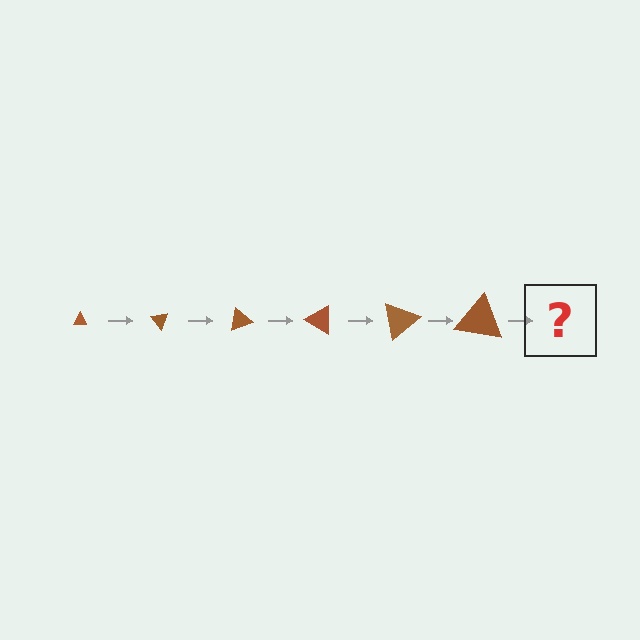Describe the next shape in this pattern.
It should be a triangle, larger than the previous one and rotated 300 degrees from the start.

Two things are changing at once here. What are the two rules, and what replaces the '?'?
The two rules are that the triangle grows larger each step and it rotates 50 degrees each step. The '?' should be a triangle, larger than the previous one and rotated 300 degrees from the start.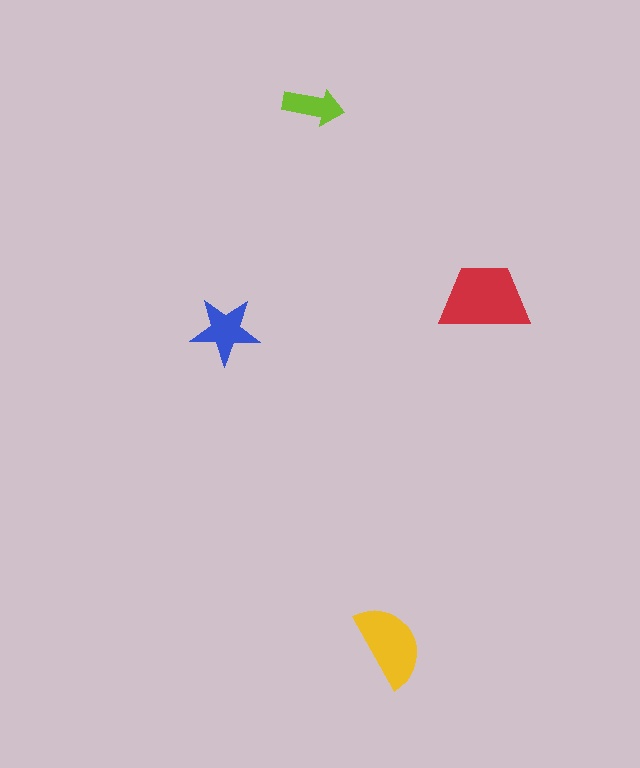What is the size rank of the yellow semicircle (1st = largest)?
2nd.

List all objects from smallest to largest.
The lime arrow, the blue star, the yellow semicircle, the red trapezoid.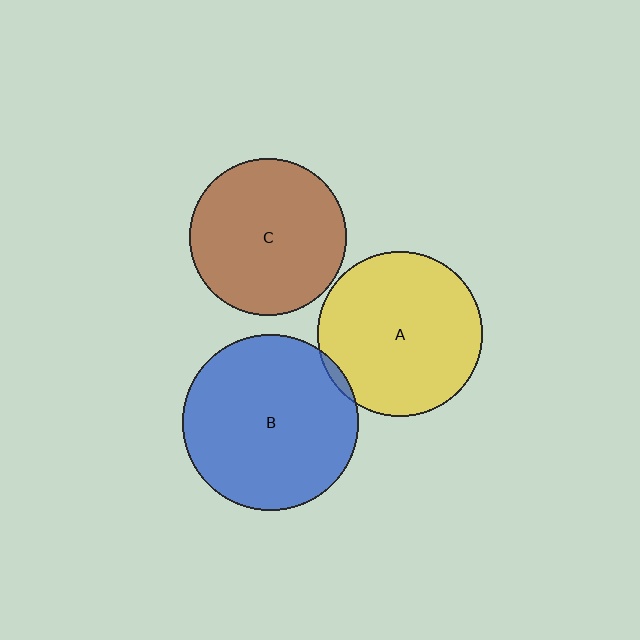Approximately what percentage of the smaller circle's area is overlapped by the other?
Approximately 5%.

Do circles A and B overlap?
Yes.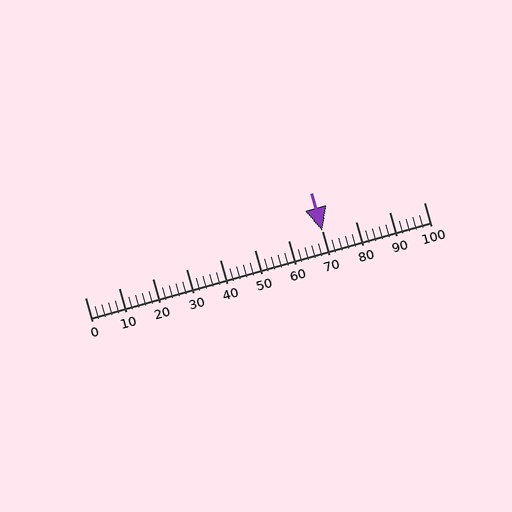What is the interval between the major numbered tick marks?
The major tick marks are spaced 10 units apart.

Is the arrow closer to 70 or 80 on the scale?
The arrow is closer to 70.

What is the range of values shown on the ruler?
The ruler shows values from 0 to 100.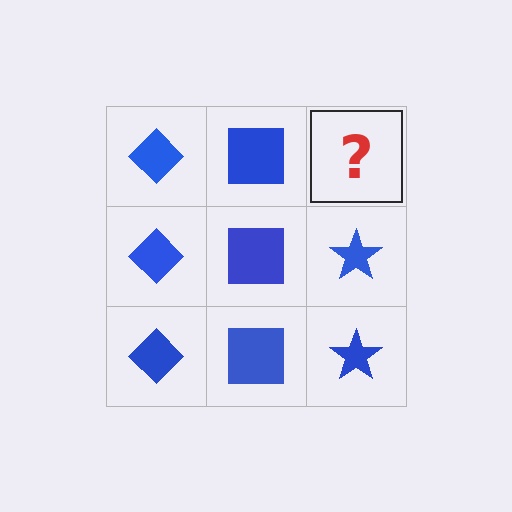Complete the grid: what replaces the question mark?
The question mark should be replaced with a blue star.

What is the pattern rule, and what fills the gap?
The rule is that each column has a consistent shape. The gap should be filled with a blue star.